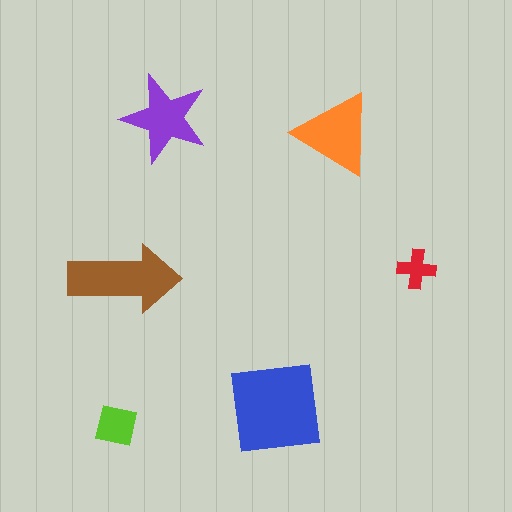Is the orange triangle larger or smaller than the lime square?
Larger.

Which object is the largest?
The blue square.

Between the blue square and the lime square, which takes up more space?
The blue square.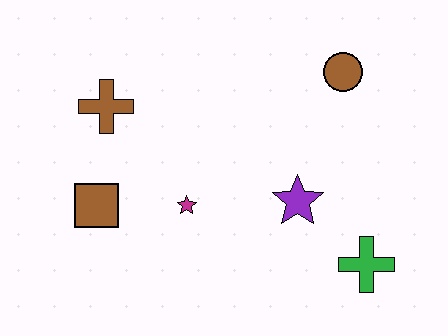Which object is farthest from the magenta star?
The brown circle is farthest from the magenta star.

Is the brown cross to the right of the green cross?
No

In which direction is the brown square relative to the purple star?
The brown square is to the left of the purple star.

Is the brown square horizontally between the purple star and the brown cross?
No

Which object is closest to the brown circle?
The purple star is closest to the brown circle.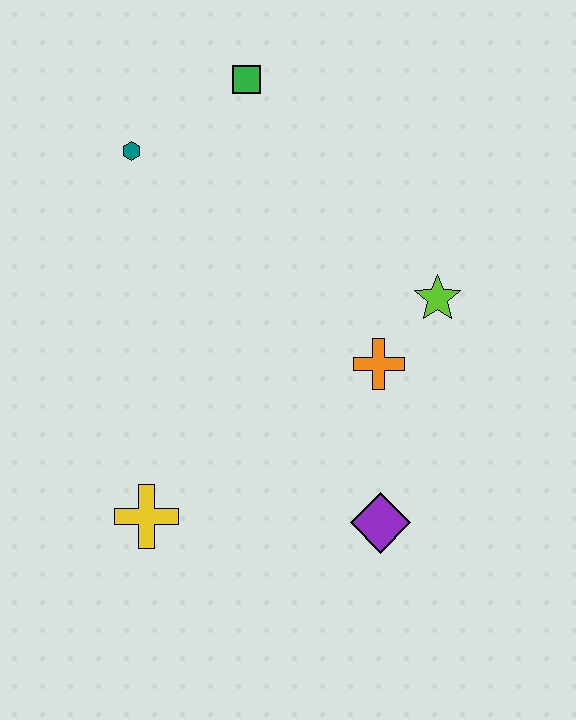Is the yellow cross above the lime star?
No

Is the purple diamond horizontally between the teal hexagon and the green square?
No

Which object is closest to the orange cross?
The lime star is closest to the orange cross.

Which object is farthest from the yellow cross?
The green square is farthest from the yellow cross.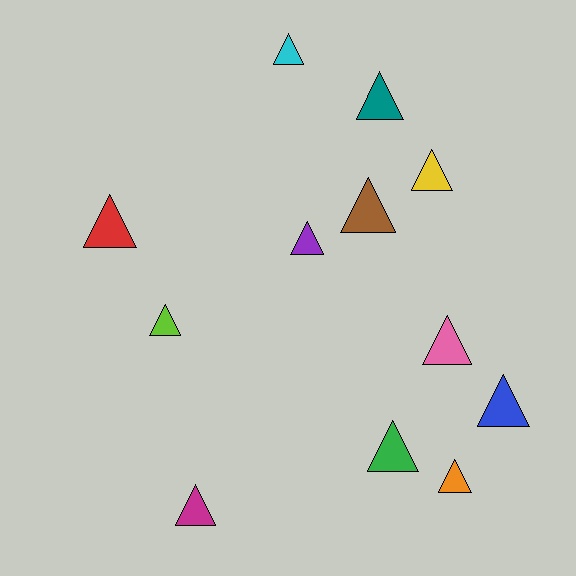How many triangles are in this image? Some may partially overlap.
There are 12 triangles.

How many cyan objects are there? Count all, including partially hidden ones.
There is 1 cyan object.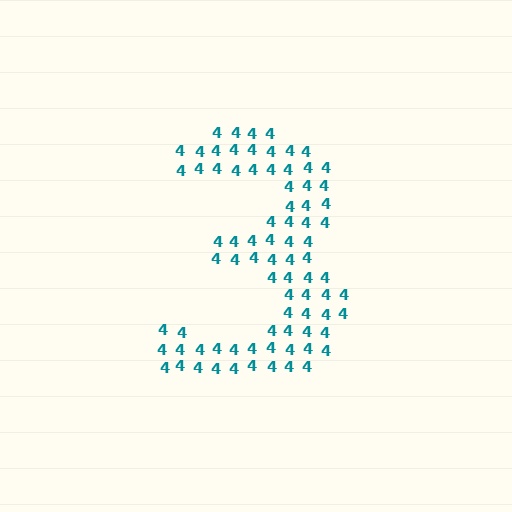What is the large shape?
The large shape is the digit 3.